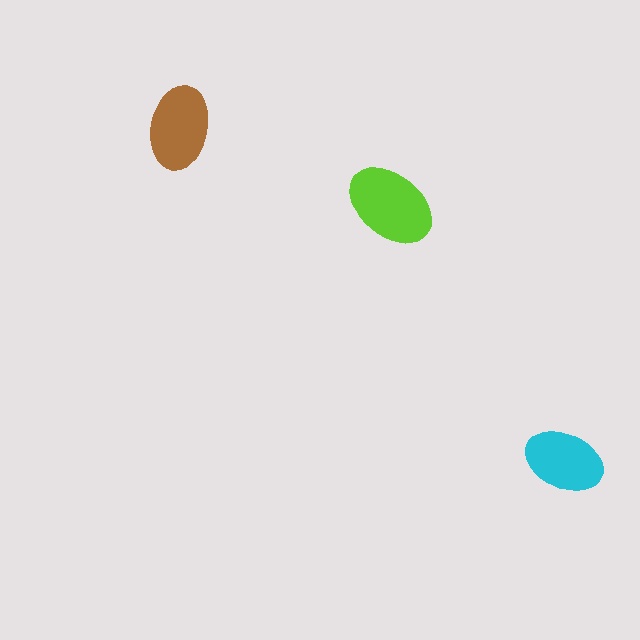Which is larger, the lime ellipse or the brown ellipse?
The lime one.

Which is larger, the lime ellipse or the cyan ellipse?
The lime one.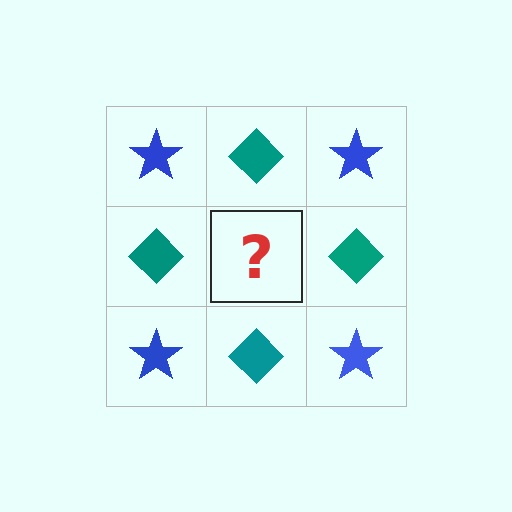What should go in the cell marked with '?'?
The missing cell should contain a blue star.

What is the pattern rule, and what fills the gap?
The rule is that it alternates blue star and teal diamond in a checkerboard pattern. The gap should be filled with a blue star.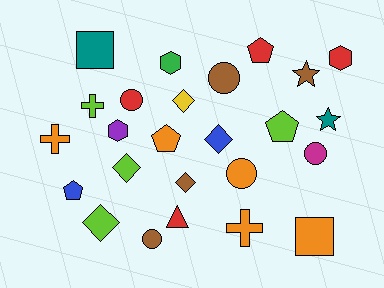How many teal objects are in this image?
There are 2 teal objects.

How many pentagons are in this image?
There are 4 pentagons.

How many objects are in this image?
There are 25 objects.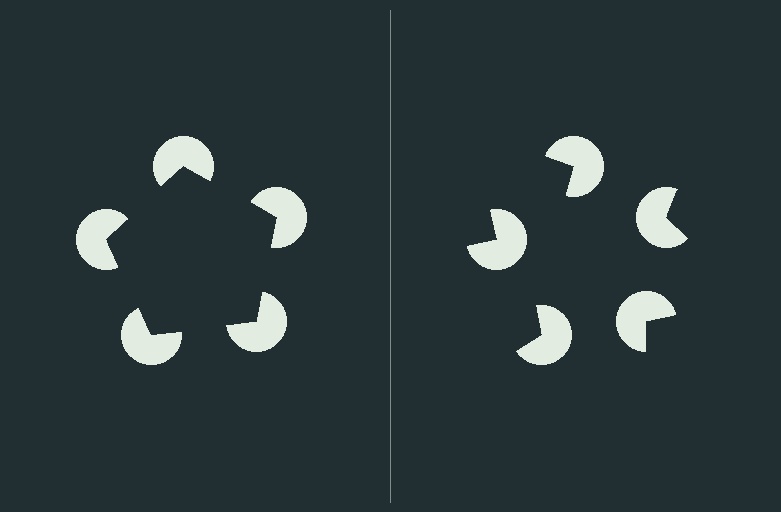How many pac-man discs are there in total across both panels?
10 — 5 on each side.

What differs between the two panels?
The pac-man discs are positioned identically on both sides; only the wedge orientations differ. On the left they align to a pentagon; on the right they are misaligned.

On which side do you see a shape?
An illusory pentagon appears on the left side. On the right side the wedge cuts are rotated, so no coherent shape forms.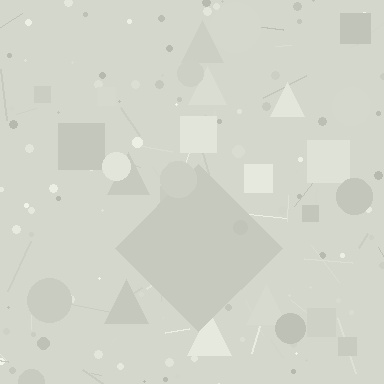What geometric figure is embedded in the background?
A diamond is embedded in the background.